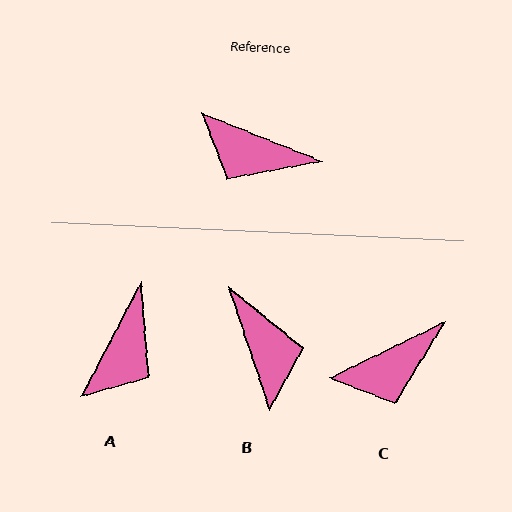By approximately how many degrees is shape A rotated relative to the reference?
Approximately 84 degrees counter-clockwise.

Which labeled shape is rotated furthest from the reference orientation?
B, about 131 degrees away.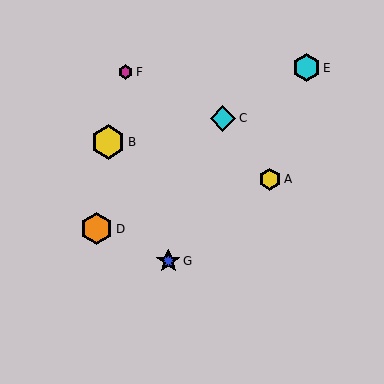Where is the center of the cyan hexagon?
The center of the cyan hexagon is at (306, 68).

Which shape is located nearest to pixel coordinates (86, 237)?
The orange hexagon (labeled D) at (97, 229) is nearest to that location.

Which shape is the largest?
The yellow hexagon (labeled B) is the largest.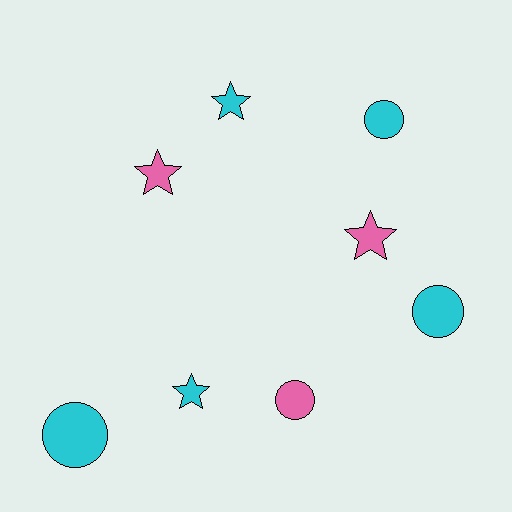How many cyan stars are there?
There are 2 cyan stars.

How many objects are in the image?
There are 8 objects.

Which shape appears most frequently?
Circle, with 4 objects.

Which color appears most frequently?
Cyan, with 5 objects.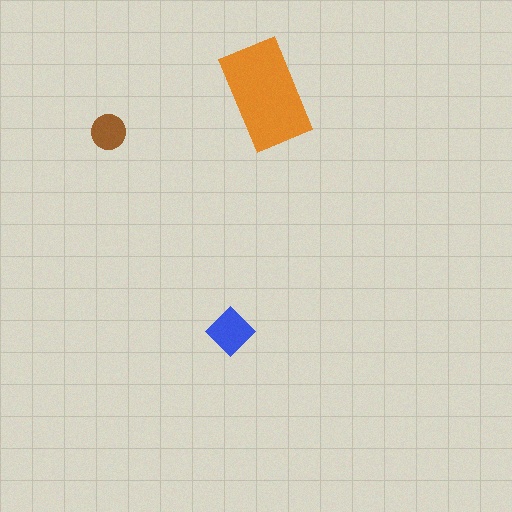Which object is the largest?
The orange rectangle.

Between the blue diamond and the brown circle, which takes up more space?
The blue diamond.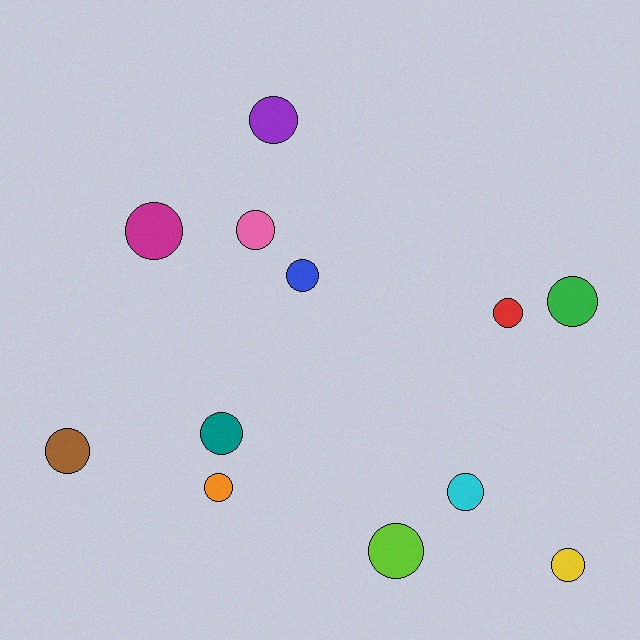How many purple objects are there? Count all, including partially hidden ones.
There is 1 purple object.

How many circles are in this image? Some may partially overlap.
There are 12 circles.